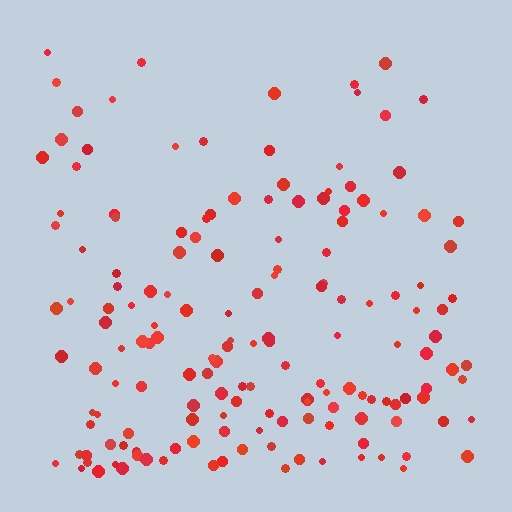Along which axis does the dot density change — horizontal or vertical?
Vertical.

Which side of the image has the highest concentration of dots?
The bottom.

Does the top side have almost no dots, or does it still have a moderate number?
Still a moderate number, just noticeably fewer than the bottom.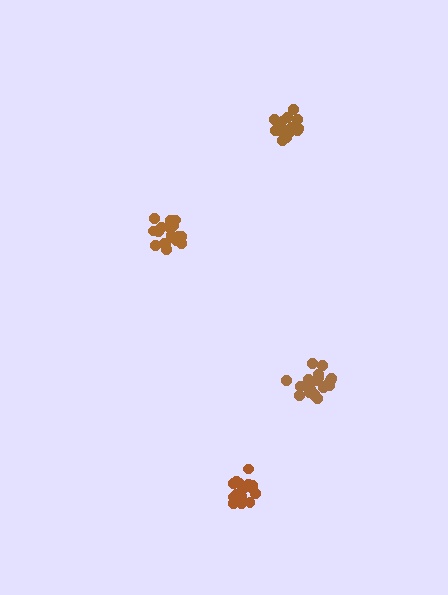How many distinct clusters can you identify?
There are 4 distinct clusters.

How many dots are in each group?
Group 1: 20 dots, Group 2: 20 dots, Group 3: 20 dots, Group 4: 17 dots (77 total).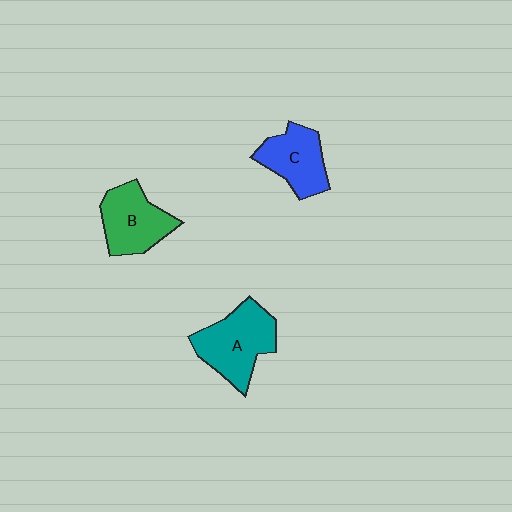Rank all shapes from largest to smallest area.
From largest to smallest: A (teal), B (green), C (blue).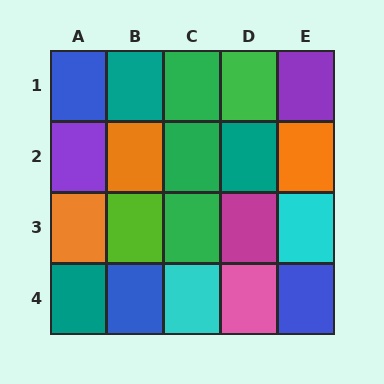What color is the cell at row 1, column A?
Blue.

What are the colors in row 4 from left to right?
Teal, blue, cyan, pink, blue.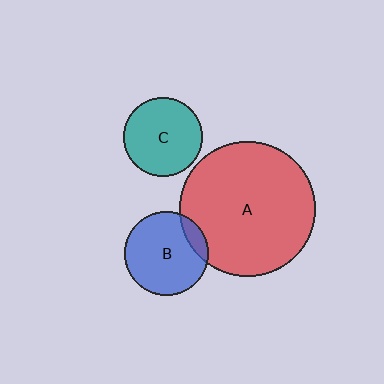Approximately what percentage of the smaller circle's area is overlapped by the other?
Approximately 10%.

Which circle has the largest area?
Circle A (red).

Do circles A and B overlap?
Yes.